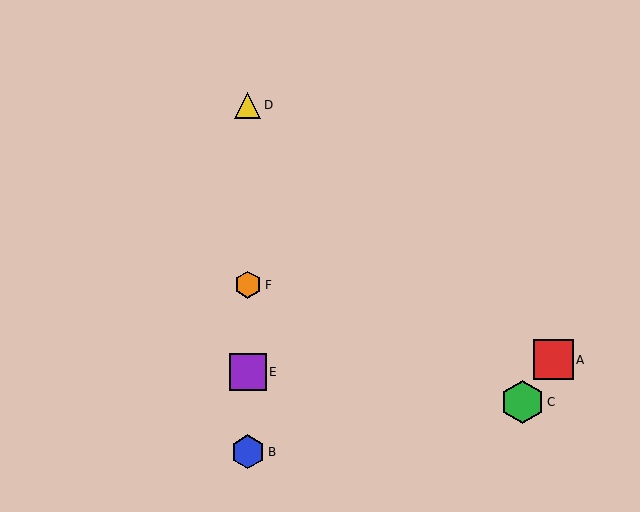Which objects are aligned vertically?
Objects B, D, E, F are aligned vertically.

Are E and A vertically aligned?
No, E is at x≈248 and A is at x≈553.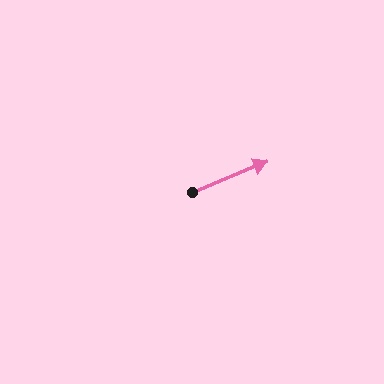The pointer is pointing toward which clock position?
Roughly 2 o'clock.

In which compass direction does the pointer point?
East.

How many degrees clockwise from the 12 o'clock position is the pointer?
Approximately 68 degrees.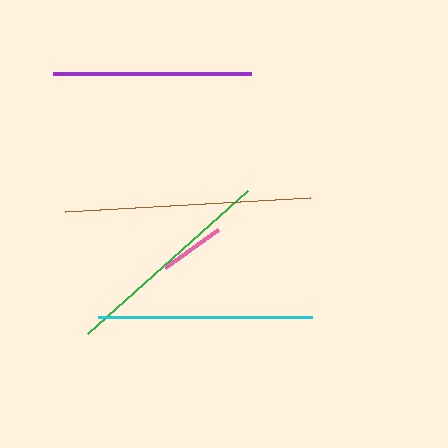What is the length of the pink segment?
The pink segment is approximately 65 pixels long.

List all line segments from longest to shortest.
From longest to shortest: brown, green, cyan, purple, pink.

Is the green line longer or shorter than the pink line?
The green line is longer than the pink line.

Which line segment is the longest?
The brown line is the longest at approximately 245 pixels.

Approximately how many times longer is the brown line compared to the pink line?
The brown line is approximately 3.8 times the length of the pink line.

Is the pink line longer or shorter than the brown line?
The brown line is longer than the pink line.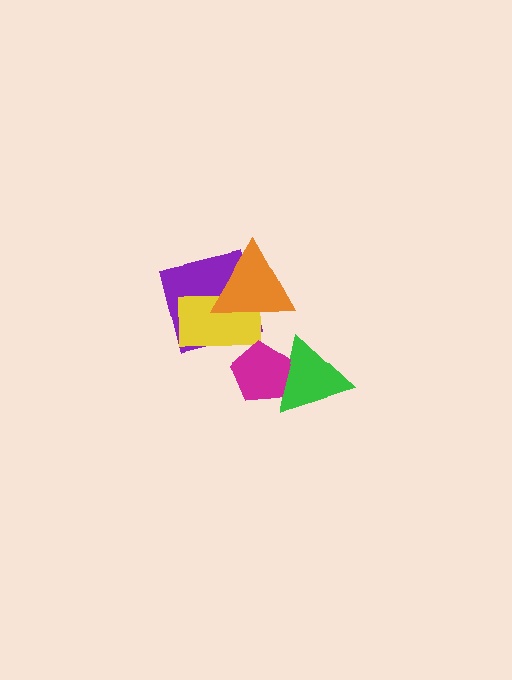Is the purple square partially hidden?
Yes, it is partially covered by another shape.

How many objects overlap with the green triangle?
1 object overlaps with the green triangle.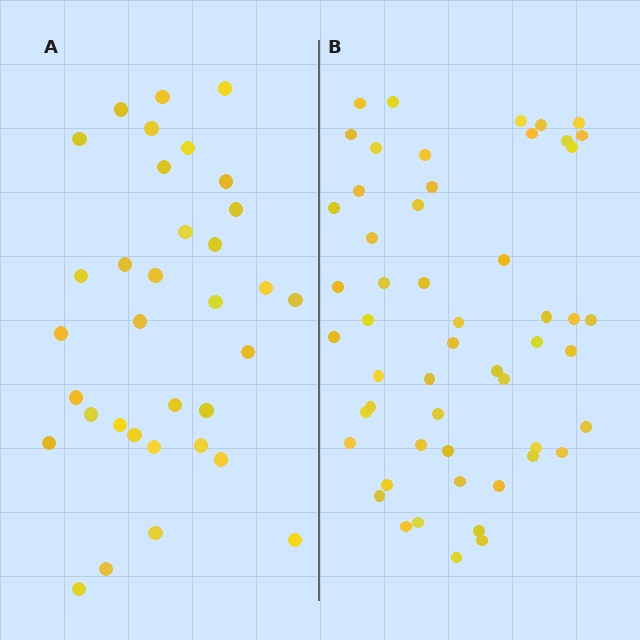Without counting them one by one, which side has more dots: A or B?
Region B (the right region) has more dots.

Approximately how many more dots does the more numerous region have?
Region B has approximately 20 more dots than region A.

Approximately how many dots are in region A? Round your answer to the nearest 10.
About 30 dots. (The exact count is 34, which rounds to 30.)